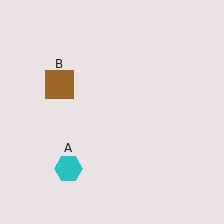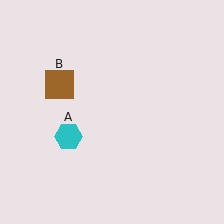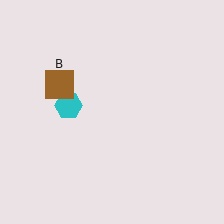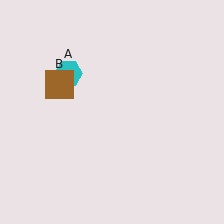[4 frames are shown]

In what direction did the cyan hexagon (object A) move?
The cyan hexagon (object A) moved up.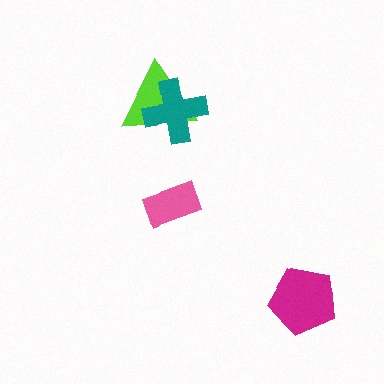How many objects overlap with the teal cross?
1 object overlaps with the teal cross.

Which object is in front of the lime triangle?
The teal cross is in front of the lime triangle.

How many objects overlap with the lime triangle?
1 object overlaps with the lime triangle.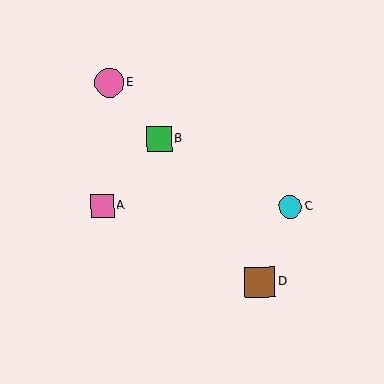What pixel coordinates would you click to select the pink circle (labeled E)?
Click at (109, 83) to select the pink circle E.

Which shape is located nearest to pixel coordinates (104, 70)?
The pink circle (labeled E) at (109, 83) is nearest to that location.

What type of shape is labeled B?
Shape B is a green square.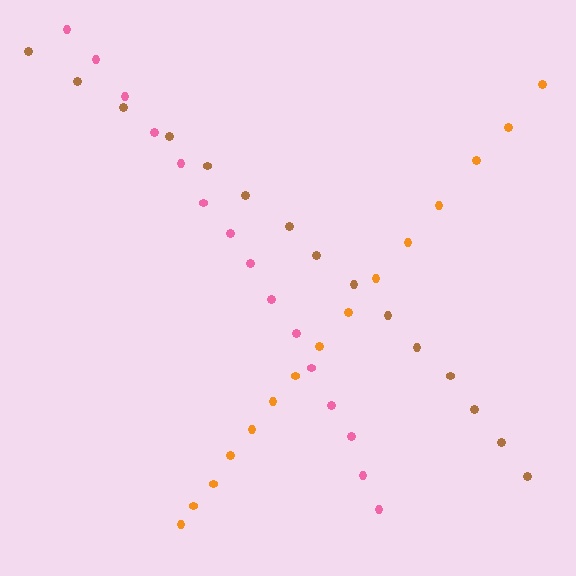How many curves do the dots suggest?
There are 3 distinct paths.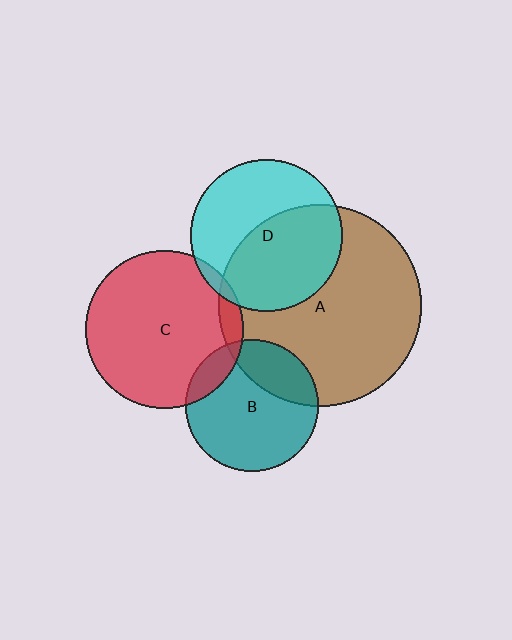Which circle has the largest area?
Circle A (brown).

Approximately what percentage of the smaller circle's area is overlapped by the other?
Approximately 5%.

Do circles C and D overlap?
Yes.